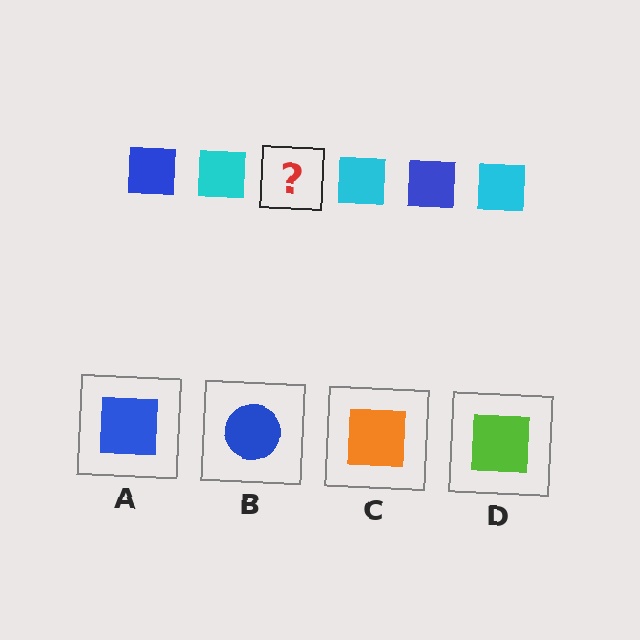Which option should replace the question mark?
Option A.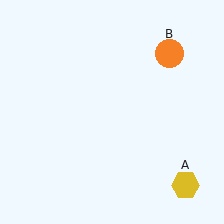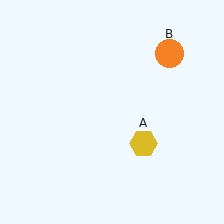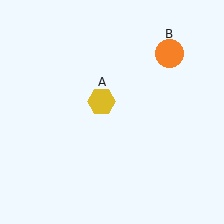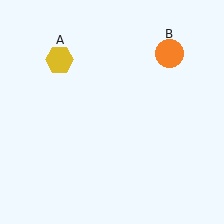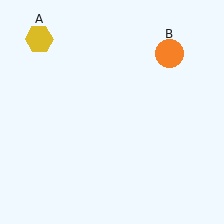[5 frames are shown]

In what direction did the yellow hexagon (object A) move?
The yellow hexagon (object A) moved up and to the left.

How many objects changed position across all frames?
1 object changed position: yellow hexagon (object A).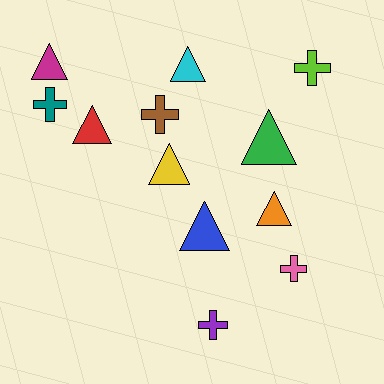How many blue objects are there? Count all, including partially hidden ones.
There is 1 blue object.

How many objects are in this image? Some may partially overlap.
There are 12 objects.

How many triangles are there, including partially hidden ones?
There are 7 triangles.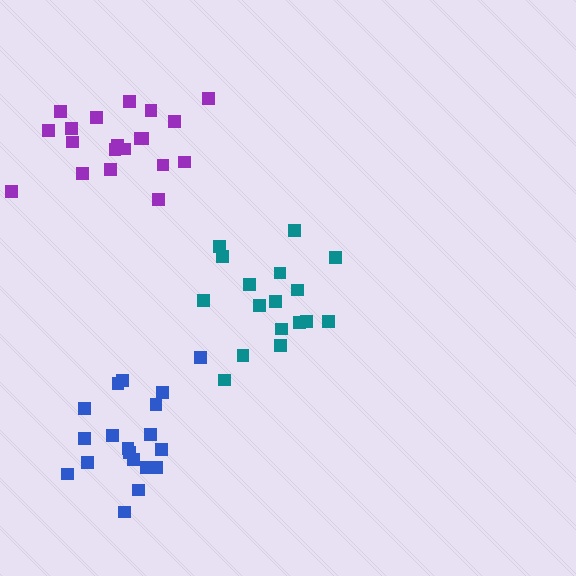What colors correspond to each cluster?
The clusters are colored: blue, teal, purple.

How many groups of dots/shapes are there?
There are 3 groups.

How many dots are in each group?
Group 1: 19 dots, Group 2: 17 dots, Group 3: 20 dots (56 total).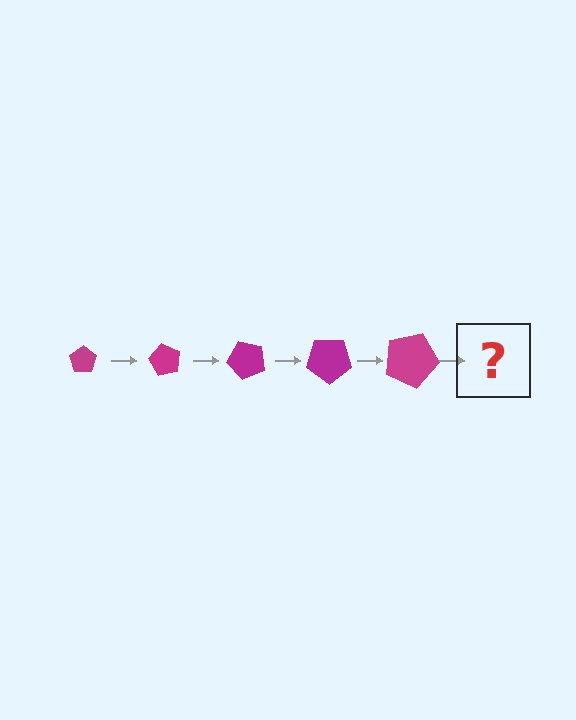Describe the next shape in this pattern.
It should be a pentagon, larger than the previous one and rotated 300 degrees from the start.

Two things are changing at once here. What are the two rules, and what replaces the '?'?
The two rules are that the pentagon grows larger each step and it rotates 60 degrees each step. The '?' should be a pentagon, larger than the previous one and rotated 300 degrees from the start.